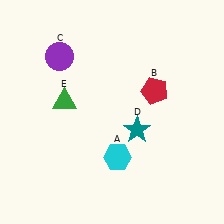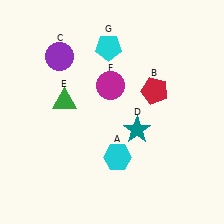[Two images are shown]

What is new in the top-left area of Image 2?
A cyan pentagon (G) was added in the top-left area of Image 2.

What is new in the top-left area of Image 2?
A magenta circle (F) was added in the top-left area of Image 2.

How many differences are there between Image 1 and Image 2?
There are 2 differences between the two images.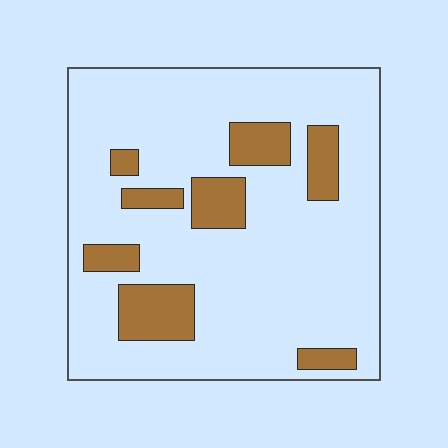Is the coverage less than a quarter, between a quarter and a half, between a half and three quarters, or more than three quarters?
Less than a quarter.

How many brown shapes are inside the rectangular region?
8.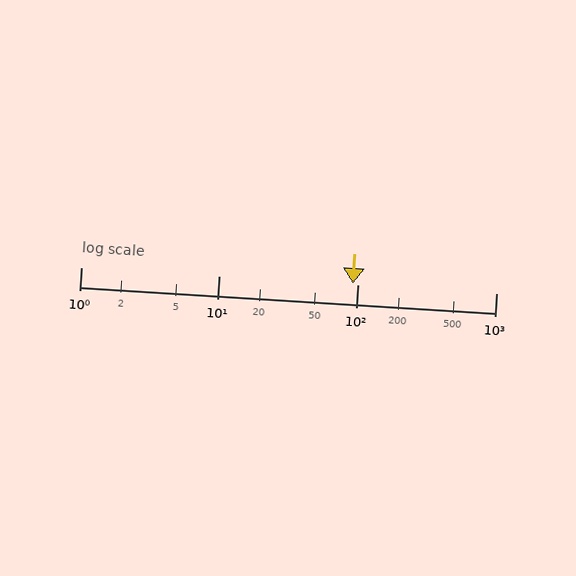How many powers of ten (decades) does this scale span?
The scale spans 3 decades, from 1 to 1000.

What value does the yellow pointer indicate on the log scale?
The pointer indicates approximately 92.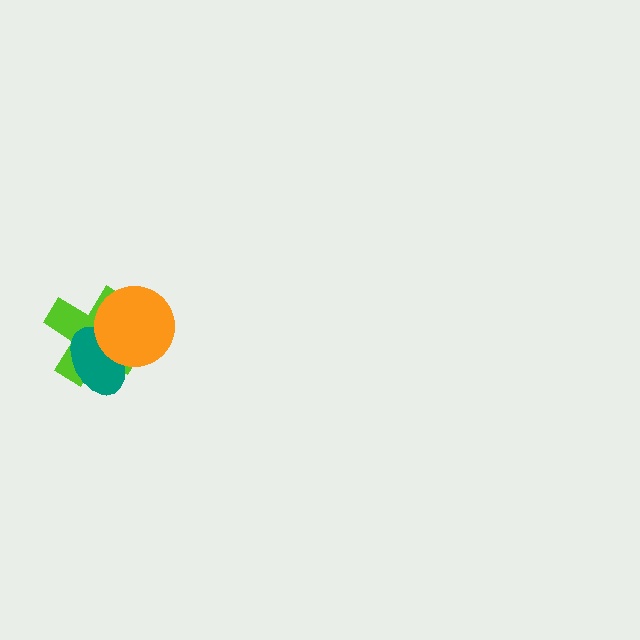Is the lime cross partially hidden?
Yes, it is partially covered by another shape.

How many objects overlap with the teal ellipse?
2 objects overlap with the teal ellipse.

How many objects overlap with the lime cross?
2 objects overlap with the lime cross.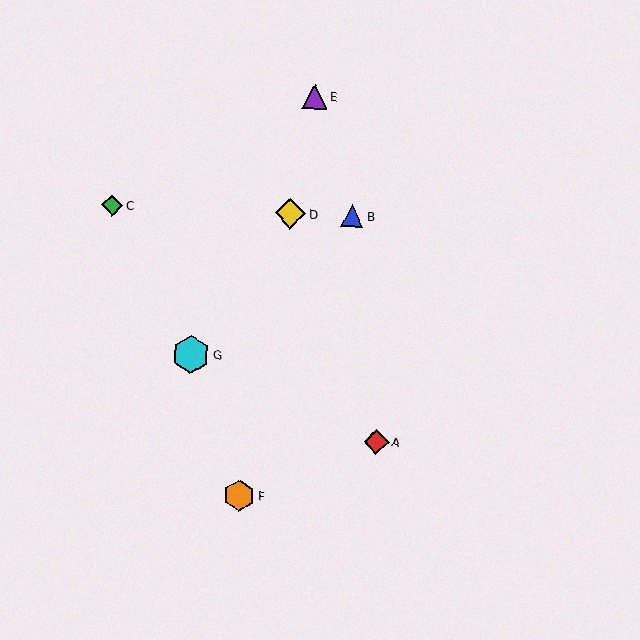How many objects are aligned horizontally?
3 objects (B, C, D) are aligned horizontally.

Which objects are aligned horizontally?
Objects B, C, D are aligned horizontally.